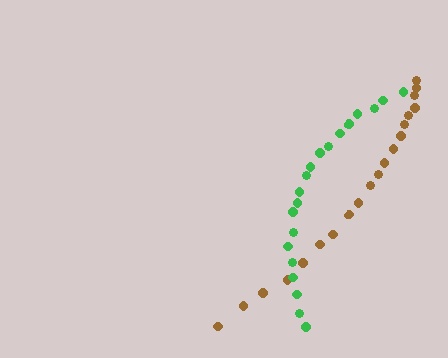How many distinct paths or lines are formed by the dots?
There are 2 distinct paths.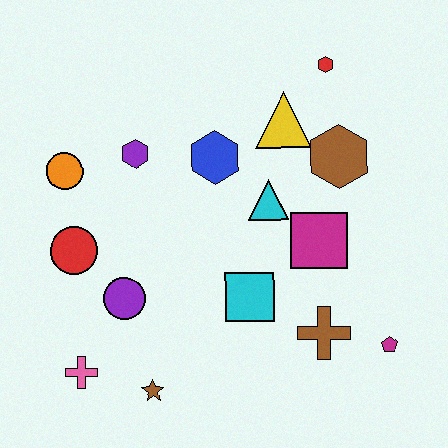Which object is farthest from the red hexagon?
The pink cross is farthest from the red hexagon.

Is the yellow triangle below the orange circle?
No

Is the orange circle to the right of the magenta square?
No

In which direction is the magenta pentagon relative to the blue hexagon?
The magenta pentagon is below the blue hexagon.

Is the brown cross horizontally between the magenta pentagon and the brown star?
Yes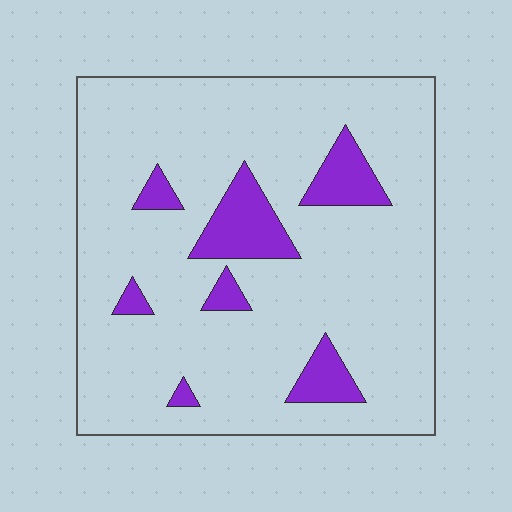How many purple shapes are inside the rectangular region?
7.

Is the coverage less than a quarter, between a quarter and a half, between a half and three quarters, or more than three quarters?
Less than a quarter.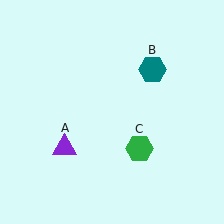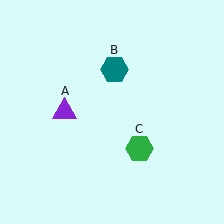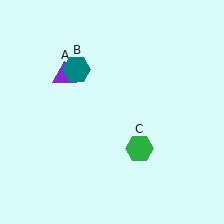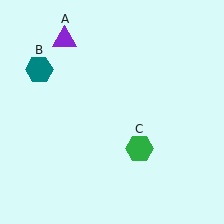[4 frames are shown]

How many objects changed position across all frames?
2 objects changed position: purple triangle (object A), teal hexagon (object B).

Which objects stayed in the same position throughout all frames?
Green hexagon (object C) remained stationary.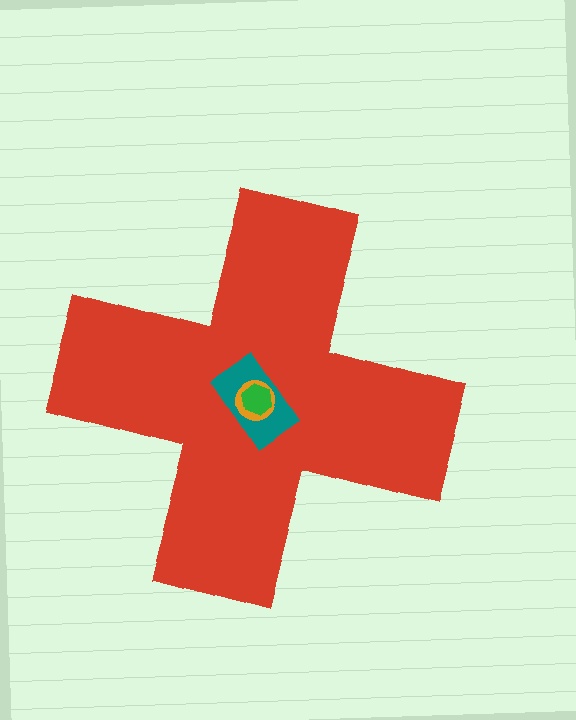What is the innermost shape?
The green hexagon.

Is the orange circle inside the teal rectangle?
Yes.